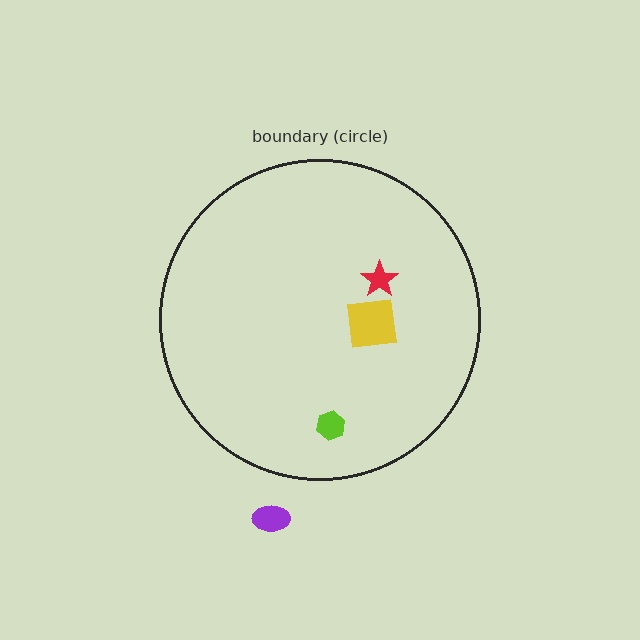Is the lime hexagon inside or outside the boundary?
Inside.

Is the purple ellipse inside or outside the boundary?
Outside.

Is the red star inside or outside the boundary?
Inside.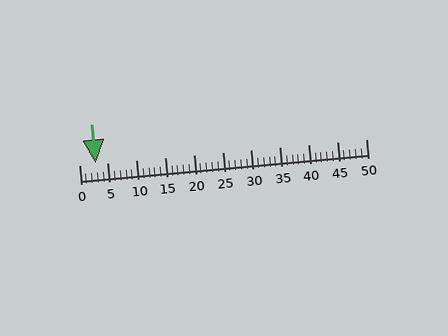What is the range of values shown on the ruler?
The ruler shows values from 0 to 50.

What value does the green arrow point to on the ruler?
The green arrow points to approximately 3.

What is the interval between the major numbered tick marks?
The major tick marks are spaced 5 units apart.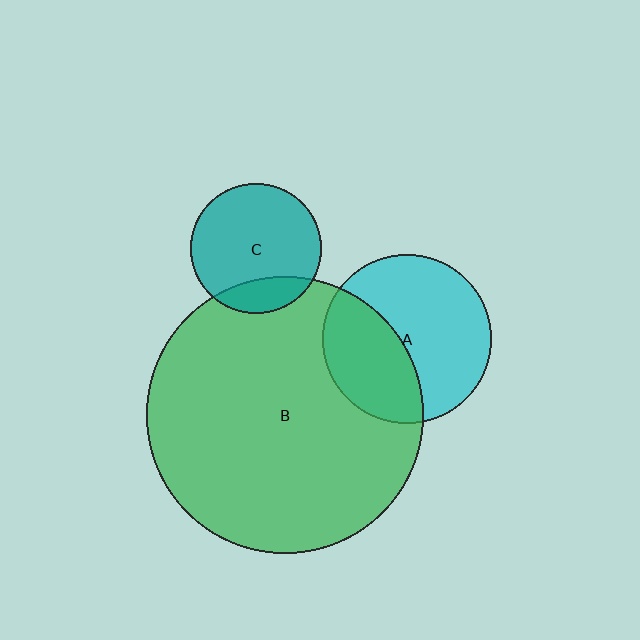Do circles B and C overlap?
Yes.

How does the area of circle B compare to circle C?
Approximately 4.5 times.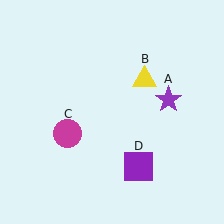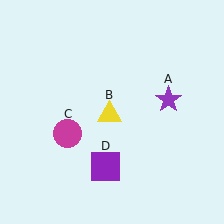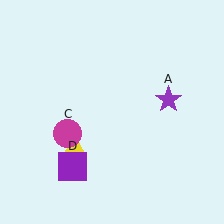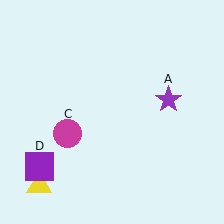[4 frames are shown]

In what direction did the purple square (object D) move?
The purple square (object D) moved left.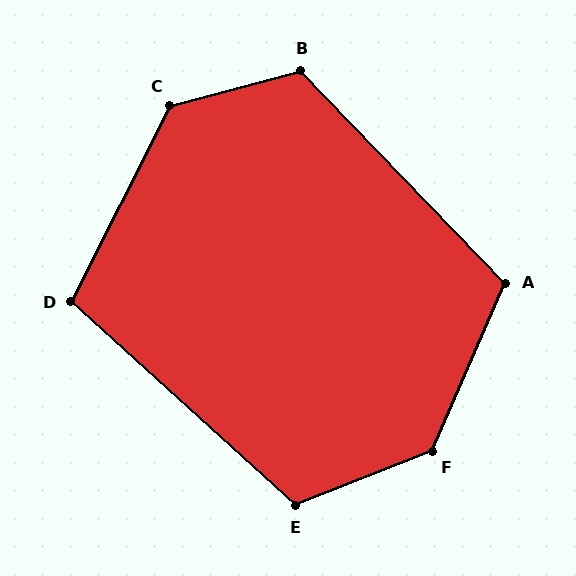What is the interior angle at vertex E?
Approximately 116 degrees (obtuse).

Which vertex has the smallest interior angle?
D, at approximately 106 degrees.